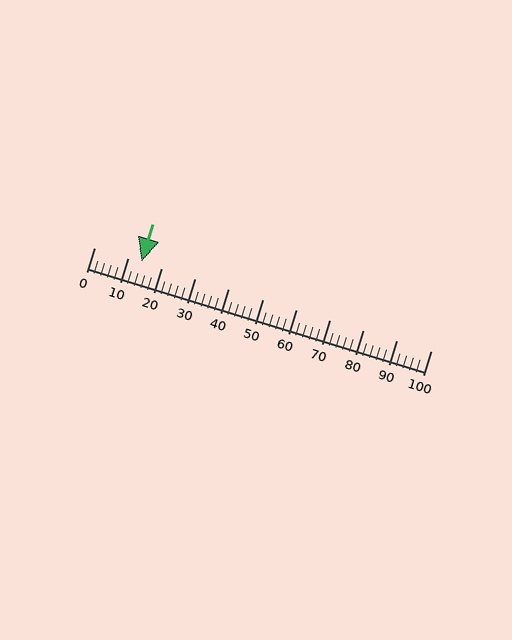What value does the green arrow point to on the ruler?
The green arrow points to approximately 14.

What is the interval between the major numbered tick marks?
The major tick marks are spaced 10 units apart.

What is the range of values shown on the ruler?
The ruler shows values from 0 to 100.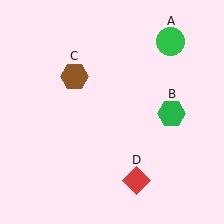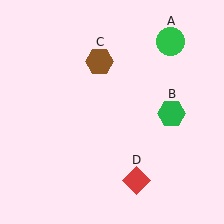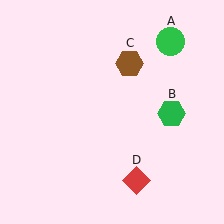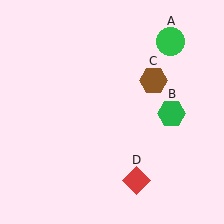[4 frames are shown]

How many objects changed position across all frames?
1 object changed position: brown hexagon (object C).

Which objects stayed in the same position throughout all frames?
Green circle (object A) and green hexagon (object B) and red diamond (object D) remained stationary.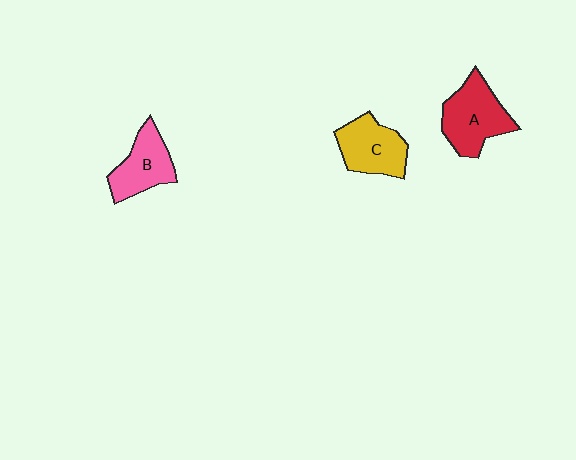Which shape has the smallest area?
Shape B (pink).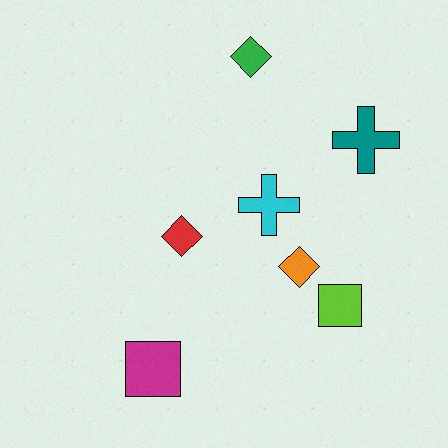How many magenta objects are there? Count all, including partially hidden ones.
There is 1 magenta object.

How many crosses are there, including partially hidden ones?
There are 2 crosses.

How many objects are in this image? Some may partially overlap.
There are 7 objects.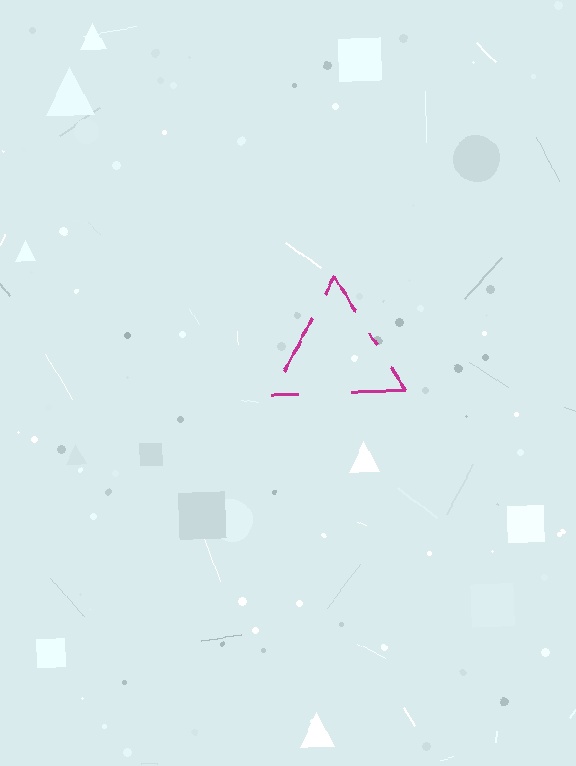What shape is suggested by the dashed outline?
The dashed outline suggests a triangle.